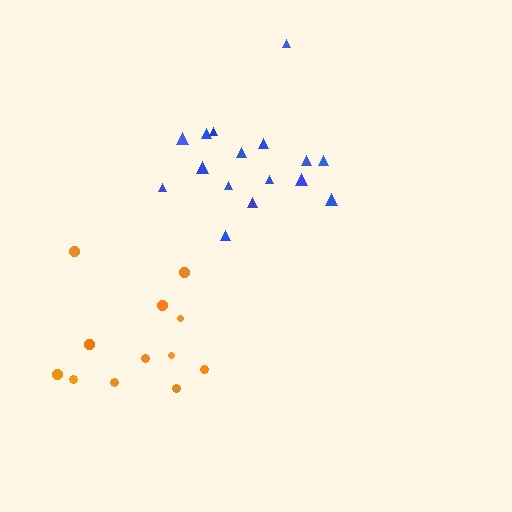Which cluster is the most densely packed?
Blue.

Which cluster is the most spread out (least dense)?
Orange.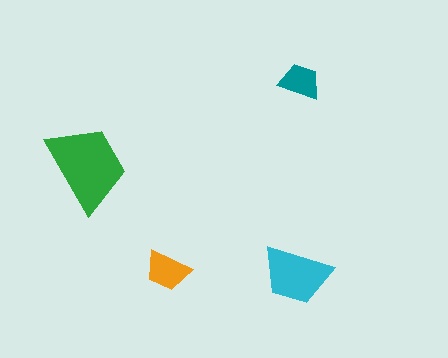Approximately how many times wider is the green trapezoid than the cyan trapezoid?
About 1.5 times wider.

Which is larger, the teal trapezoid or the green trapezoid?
The green one.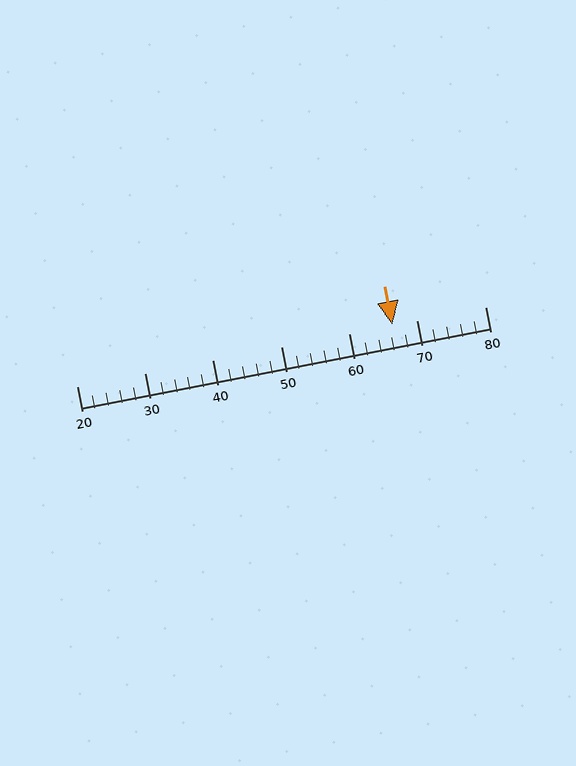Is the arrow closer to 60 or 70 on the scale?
The arrow is closer to 70.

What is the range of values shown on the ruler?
The ruler shows values from 20 to 80.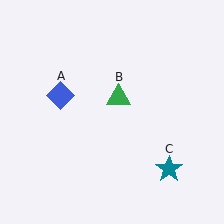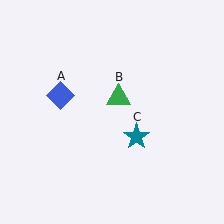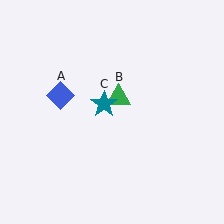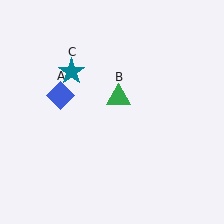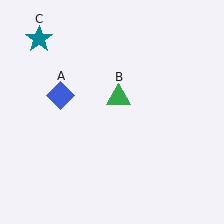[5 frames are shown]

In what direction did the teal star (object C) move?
The teal star (object C) moved up and to the left.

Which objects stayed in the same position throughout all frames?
Blue diamond (object A) and green triangle (object B) remained stationary.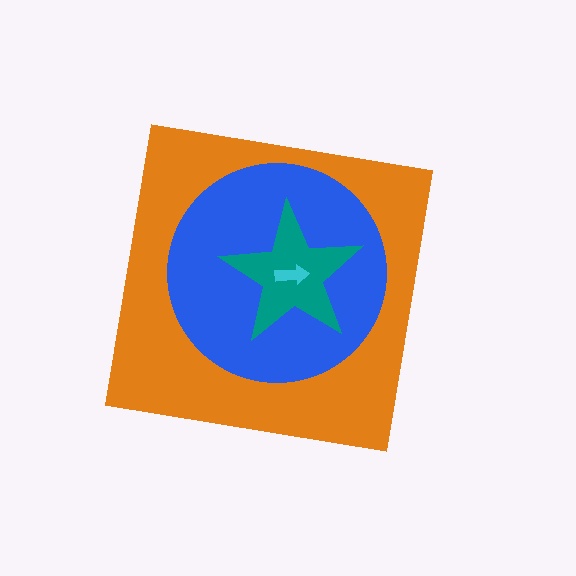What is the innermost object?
The cyan arrow.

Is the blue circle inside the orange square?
Yes.